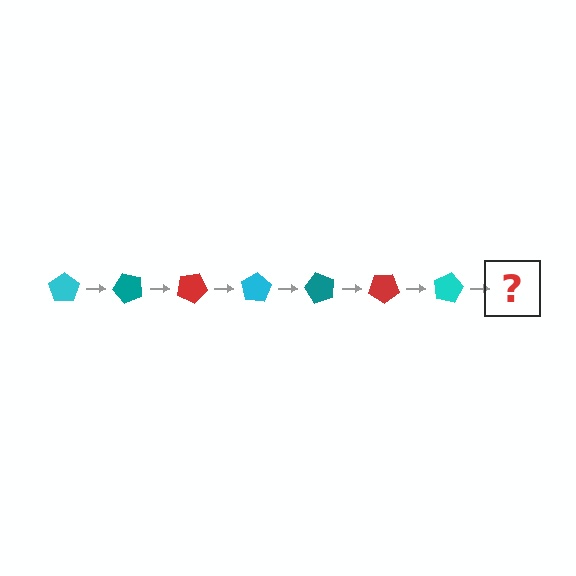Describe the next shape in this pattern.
It should be a teal pentagon, rotated 350 degrees from the start.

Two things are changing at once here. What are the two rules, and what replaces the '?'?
The two rules are that it rotates 50 degrees each step and the color cycles through cyan, teal, and red. The '?' should be a teal pentagon, rotated 350 degrees from the start.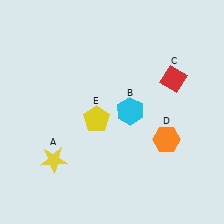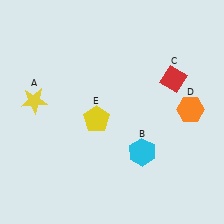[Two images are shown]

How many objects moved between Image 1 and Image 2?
3 objects moved between the two images.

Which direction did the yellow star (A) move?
The yellow star (A) moved up.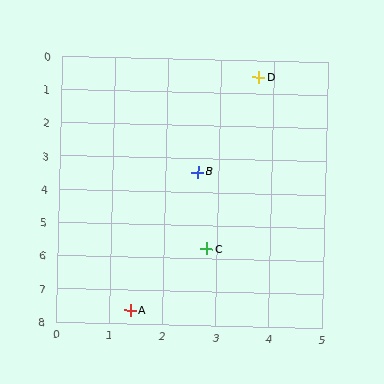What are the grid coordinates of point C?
Point C is at approximately (2.8, 5.7).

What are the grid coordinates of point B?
Point B is at approximately (2.6, 3.4).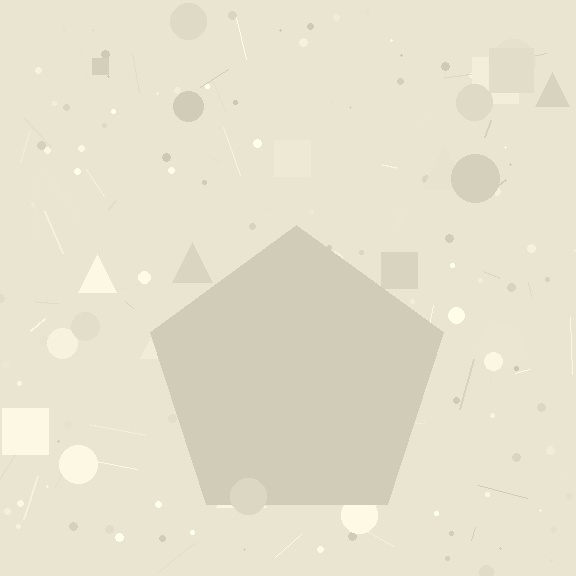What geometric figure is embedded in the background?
A pentagon is embedded in the background.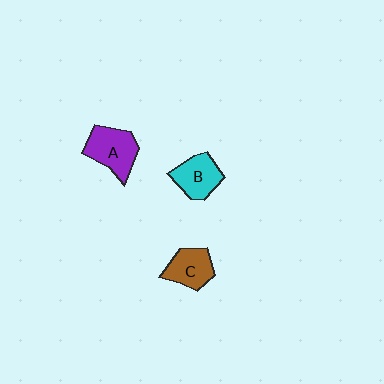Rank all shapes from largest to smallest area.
From largest to smallest: A (purple), B (cyan), C (brown).